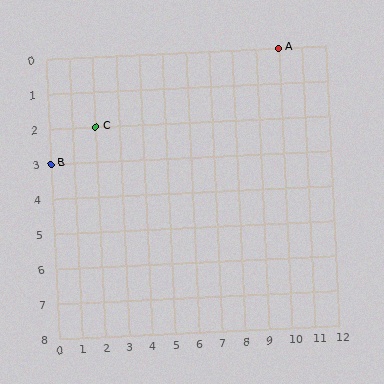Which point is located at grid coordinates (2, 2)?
Point C is at (2, 2).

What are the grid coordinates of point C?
Point C is at grid coordinates (2, 2).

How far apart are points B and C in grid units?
Points B and C are 2 columns and 1 row apart (about 2.2 grid units diagonally).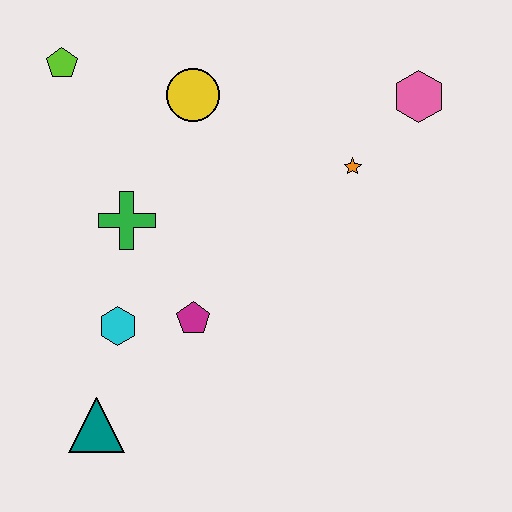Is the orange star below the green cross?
No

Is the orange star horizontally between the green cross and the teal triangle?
No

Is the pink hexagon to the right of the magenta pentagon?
Yes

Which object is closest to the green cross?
The cyan hexagon is closest to the green cross.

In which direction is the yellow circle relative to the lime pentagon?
The yellow circle is to the right of the lime pentagon.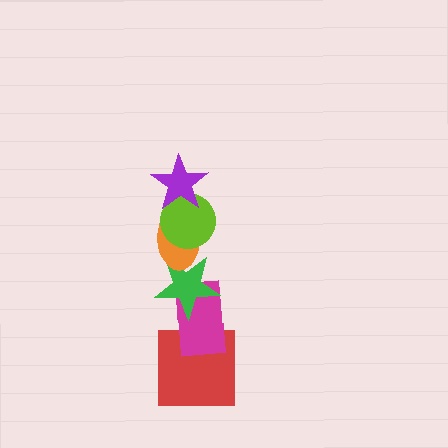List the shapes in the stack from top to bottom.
From top to bottom: the purple star, the lime circle, the orange ellipse, the green star, the magenta rectangle, the red square.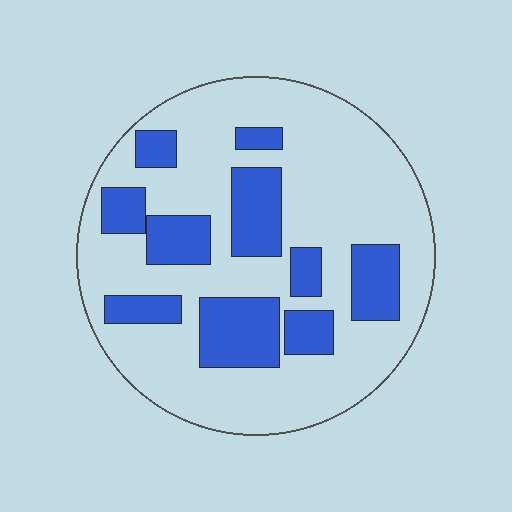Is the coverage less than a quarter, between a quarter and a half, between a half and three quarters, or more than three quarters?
Between a quarter and a half.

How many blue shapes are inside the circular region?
10.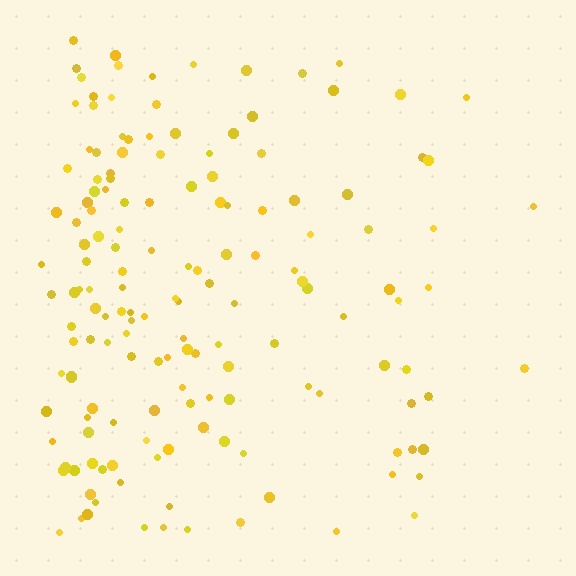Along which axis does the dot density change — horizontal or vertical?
Horizontal.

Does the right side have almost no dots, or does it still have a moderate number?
Still a moderate number, just noticeably fewer than the left.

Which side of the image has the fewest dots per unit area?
The right.